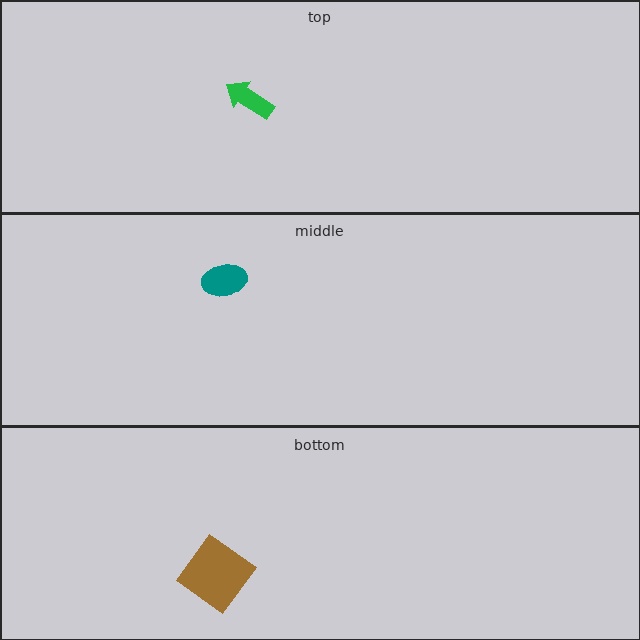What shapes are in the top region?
The green arrow.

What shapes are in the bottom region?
The brown diamond.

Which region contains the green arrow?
The top region.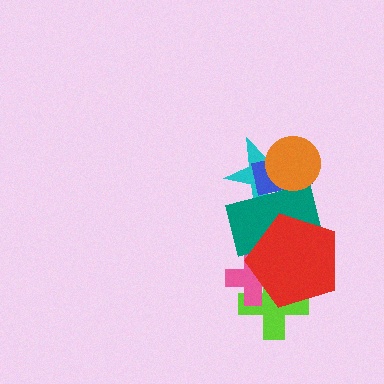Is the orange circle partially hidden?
No, no other shape covers it.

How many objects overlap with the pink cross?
3 objects overlap with the pink cross.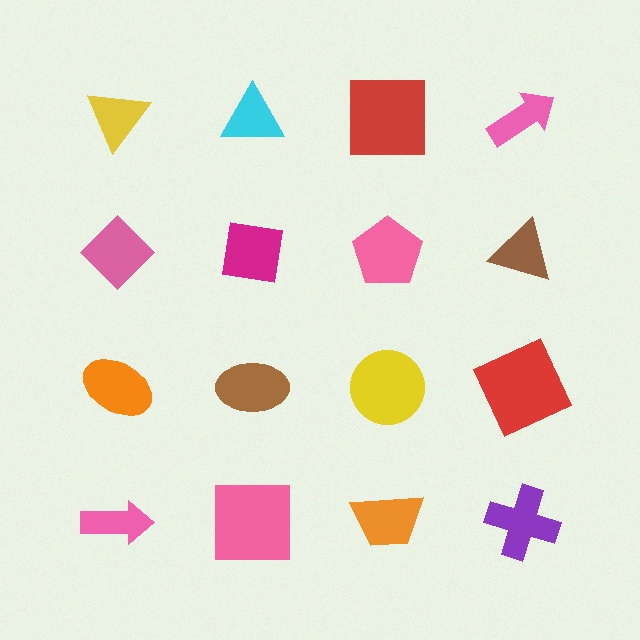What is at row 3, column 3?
A yellow circle.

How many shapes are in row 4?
4 shapes.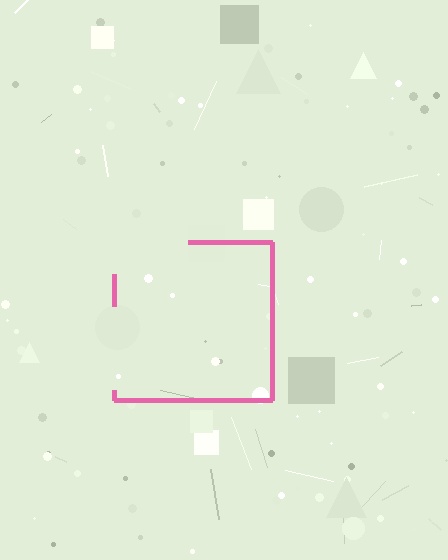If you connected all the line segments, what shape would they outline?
They would outline a square.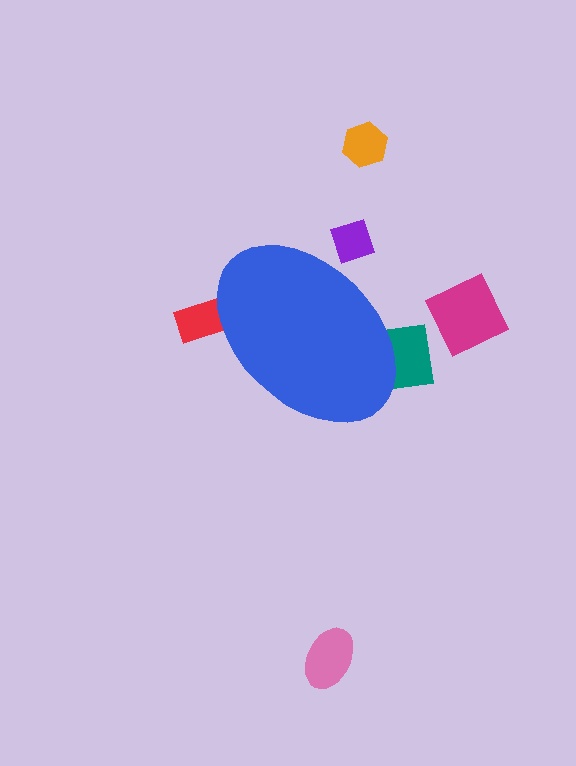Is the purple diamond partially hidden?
Yes, the purple diamond is partially hidden behind the blue ellipse.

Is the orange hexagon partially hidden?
No, the orange hexagon is fully visible.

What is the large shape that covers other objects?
A blue ellipse.